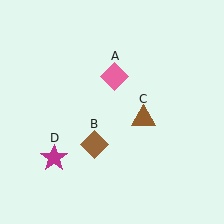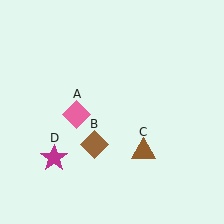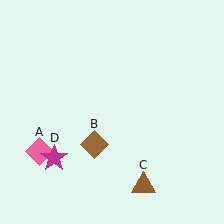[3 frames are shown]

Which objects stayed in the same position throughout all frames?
Brown diamond (object B) and magenta star (object D) remained stationary.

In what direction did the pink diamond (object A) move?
The pink diamond (object A) moved down and to the left.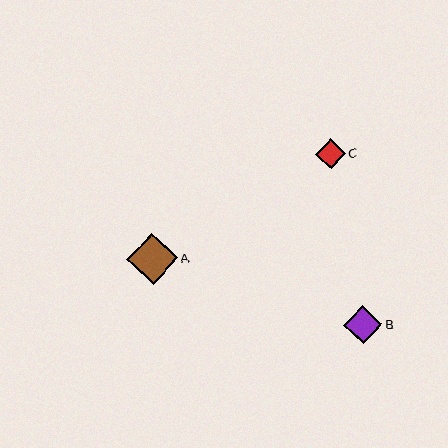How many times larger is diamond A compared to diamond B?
Diamond A is approximately 1.3 times the size of diamond B.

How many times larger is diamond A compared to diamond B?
Diamond A is approximately 1.3 times the size of diamond B.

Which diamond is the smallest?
Diamond C is the smallest with a size of approximately 29 pixels.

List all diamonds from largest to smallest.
From largest to smallest: A, B, C.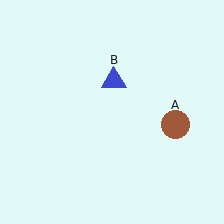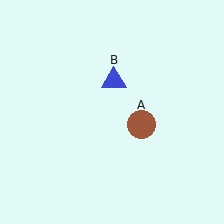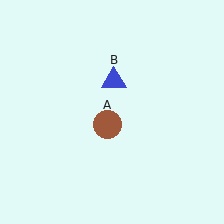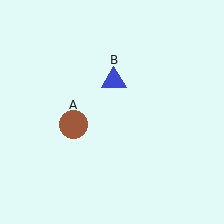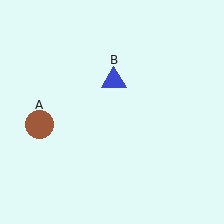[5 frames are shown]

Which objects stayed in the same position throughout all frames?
Blue triangle (object B) remained stationary.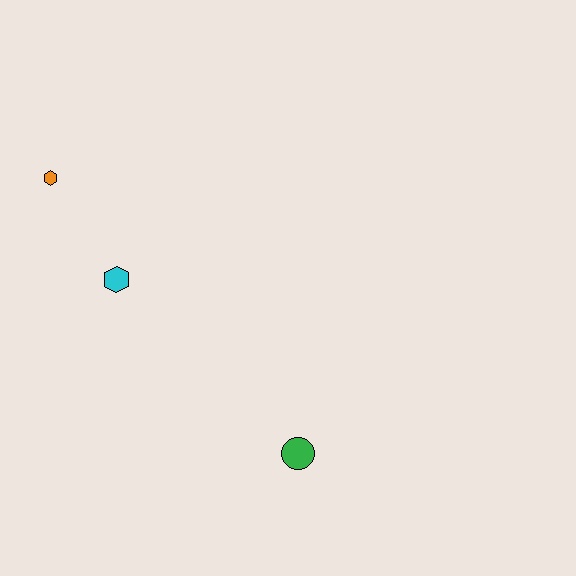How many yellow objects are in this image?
There are no yellow objects.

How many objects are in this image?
There are 3 objects.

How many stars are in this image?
There are no stars.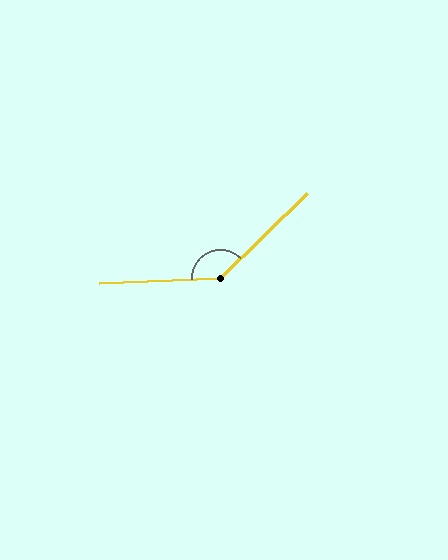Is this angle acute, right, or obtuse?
It is obtuse.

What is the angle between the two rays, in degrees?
Approximately 138 degrees.